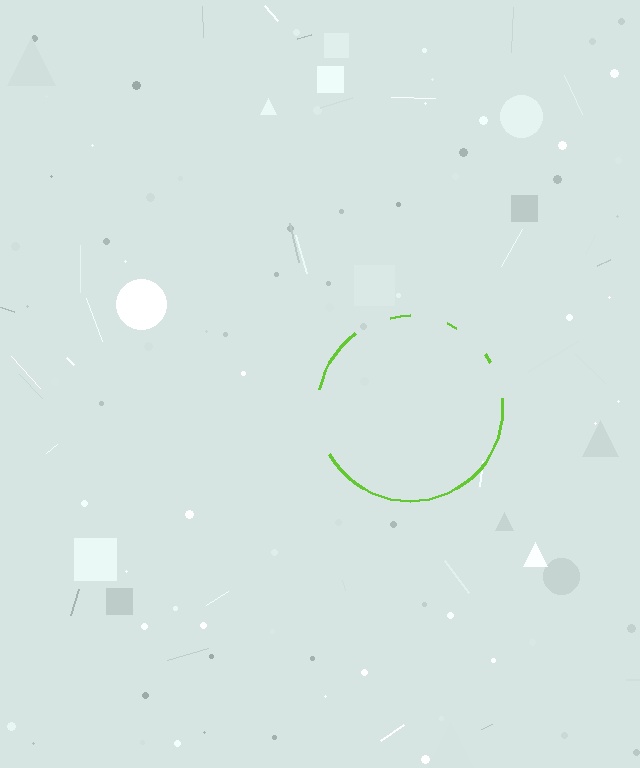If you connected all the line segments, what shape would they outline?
They would outline a circle.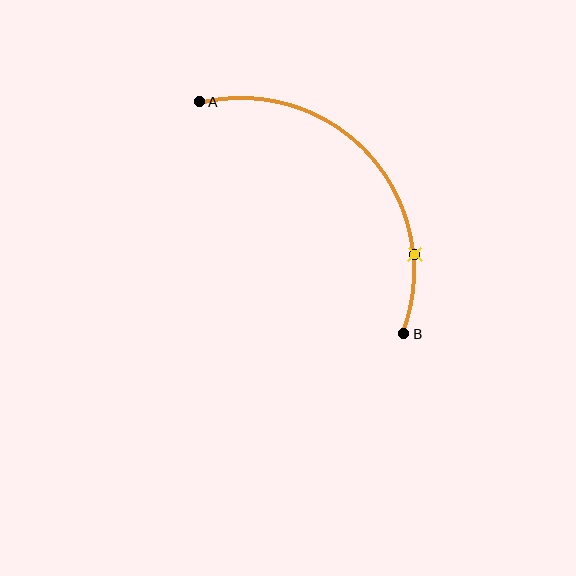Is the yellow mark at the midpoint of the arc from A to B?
No. The yellow mark lies on the arc but is closer to endpoint B. The arc midpoint would be at the point on the curve equidistant along the arc from both A and B.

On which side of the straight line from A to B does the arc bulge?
The arc bulges above and to the right of the straight line connecting A and B.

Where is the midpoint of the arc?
The arc midpoint is the point on the curve farthest from the straight line joining A and B. It sits above and to the right of that line.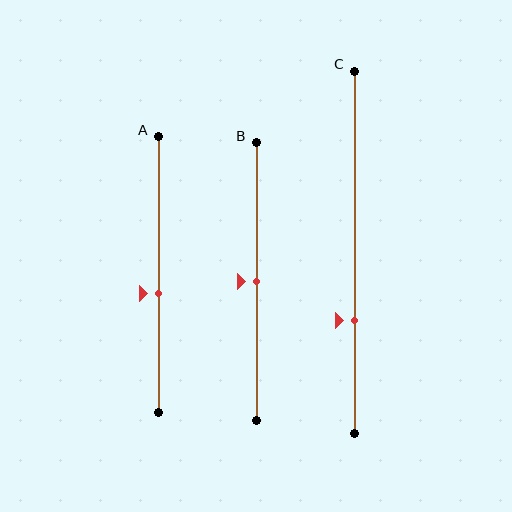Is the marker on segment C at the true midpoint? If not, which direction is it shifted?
No, the marker on segment C is shifted downward by about 19% of the segment length.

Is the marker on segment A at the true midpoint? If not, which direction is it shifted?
No, the marker on segment A is shifted downward by about 7% of the segment length.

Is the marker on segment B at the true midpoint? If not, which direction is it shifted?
Yes, the marker on segment B is at the true midpoint.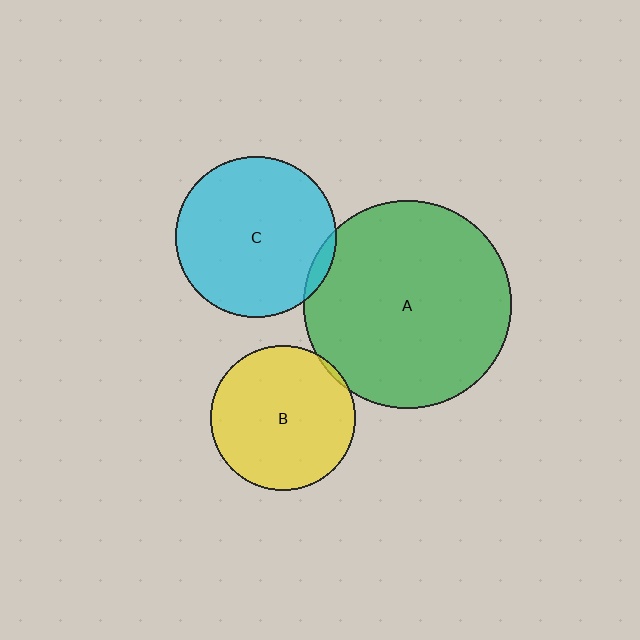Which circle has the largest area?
Circle A (green).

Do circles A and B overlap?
Yes.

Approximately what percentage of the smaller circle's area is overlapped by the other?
Approximately 5%.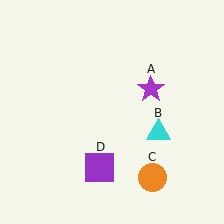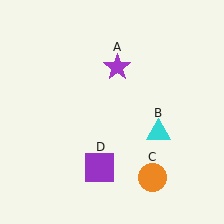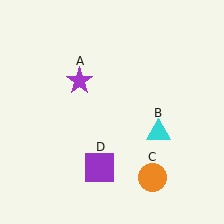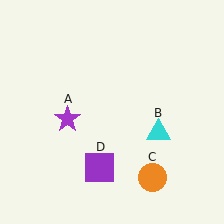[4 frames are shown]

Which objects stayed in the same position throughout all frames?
Cyan triangle (object B) and orange circle (object C) and purple square (object D) remained stationary.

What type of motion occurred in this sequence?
The purple star (object A) rotated counterclockwise around the center of the scene.